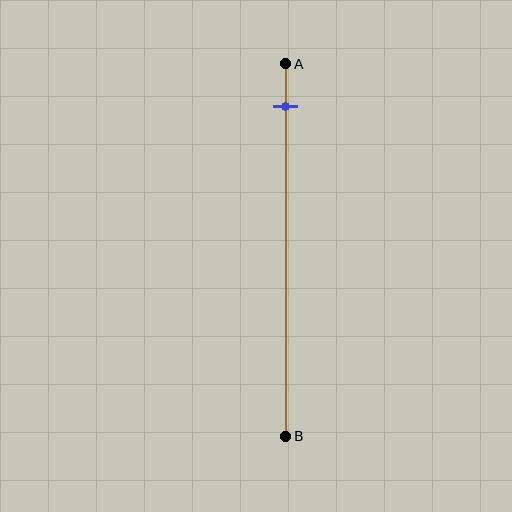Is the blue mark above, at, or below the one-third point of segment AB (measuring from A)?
The blue mark is above the one-third point of segment AB.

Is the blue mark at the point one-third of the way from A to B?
No, the mark is at about 10% from A, not at the 33% one-third point.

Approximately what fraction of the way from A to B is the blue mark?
The blue mark is approximately 10% of the way from A to B.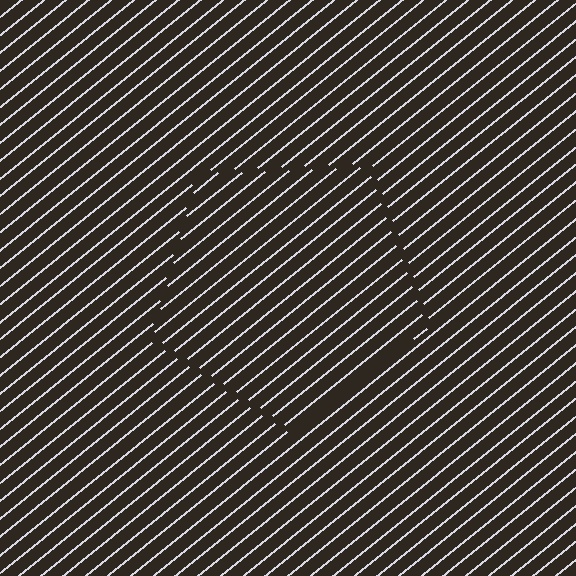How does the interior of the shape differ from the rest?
The interior of the shape contains the same grating, shifted by half a period — the contour is defined by the phase discontinuity where line-ends from the inner and outer gratings abut.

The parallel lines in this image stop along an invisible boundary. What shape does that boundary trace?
An illusory pentagon. The interior of the shape contains the same grating, shifted by half a period — the contour is defined by the phase discontinuity where line-ends from the inner and outer gratings abut.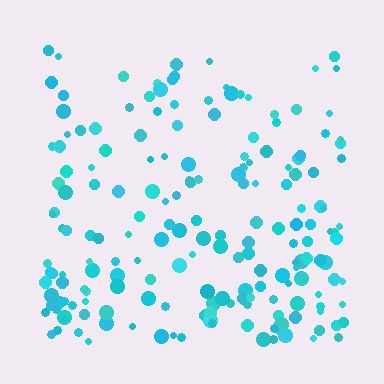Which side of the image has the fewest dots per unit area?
The top.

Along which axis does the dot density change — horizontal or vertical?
Vertical.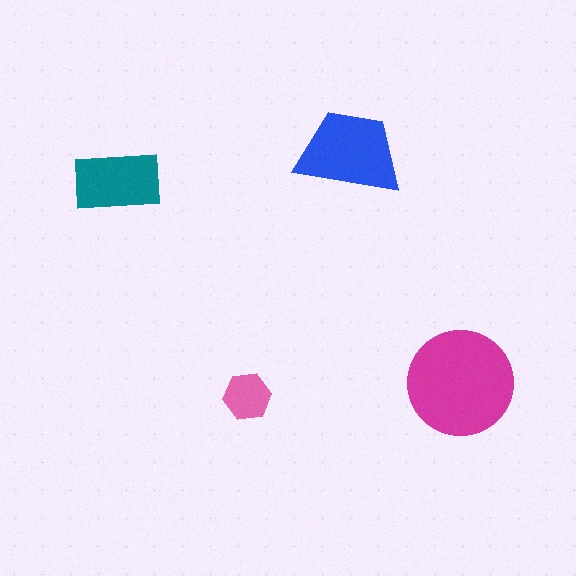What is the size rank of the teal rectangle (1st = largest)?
3rd.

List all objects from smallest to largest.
The pink hexagon, the teal rectangle, the blue trapezoid, the magenta circle.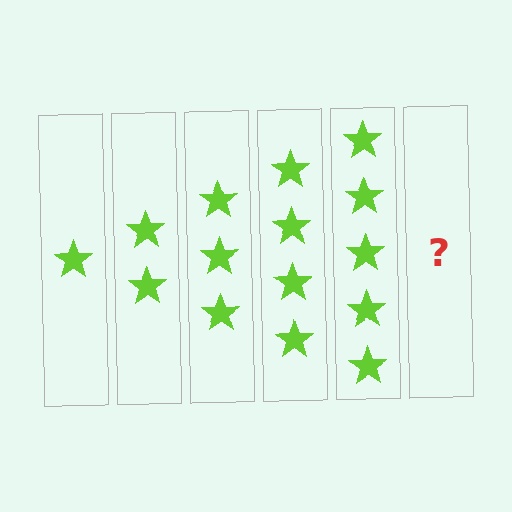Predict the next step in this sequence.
The next step is 6 stars.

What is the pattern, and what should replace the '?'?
The pattern is that each step adds one more star. The '?' should be 6 stars.